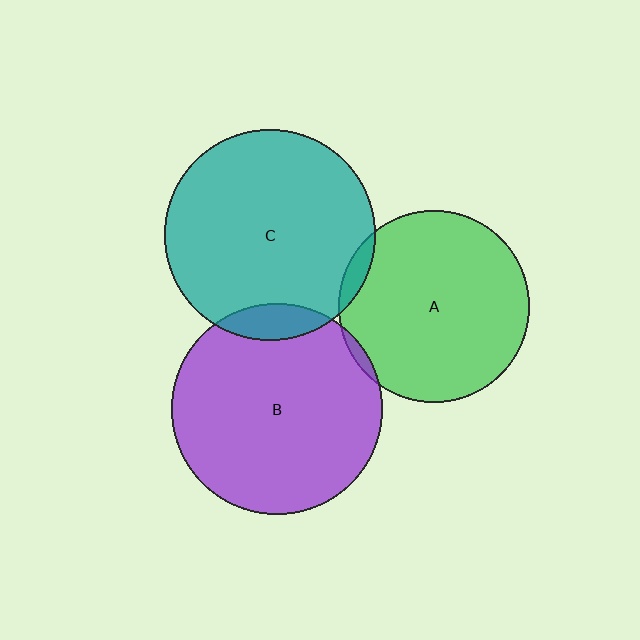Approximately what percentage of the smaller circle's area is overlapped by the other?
Approximately 10%.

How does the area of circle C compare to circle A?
Approximately 1.2 times.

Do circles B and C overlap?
Yes.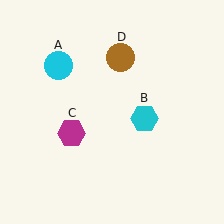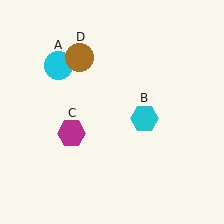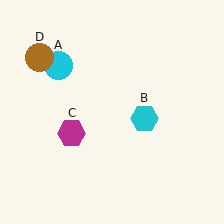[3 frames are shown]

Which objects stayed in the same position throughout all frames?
Cyan circle (object A) and cyan hexagon (object B) and magenta hexagon (object C) remained stationary.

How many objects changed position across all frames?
1 object changed position: brown circle (object D).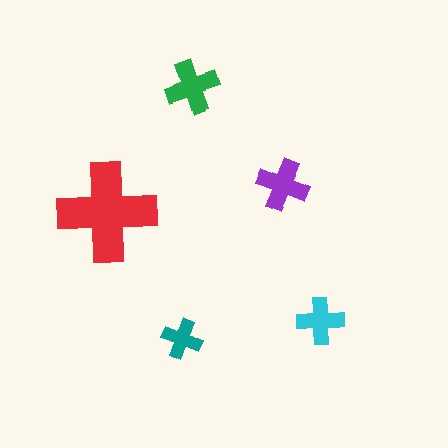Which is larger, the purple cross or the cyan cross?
The purple one.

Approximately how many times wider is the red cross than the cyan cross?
About 2 times wider.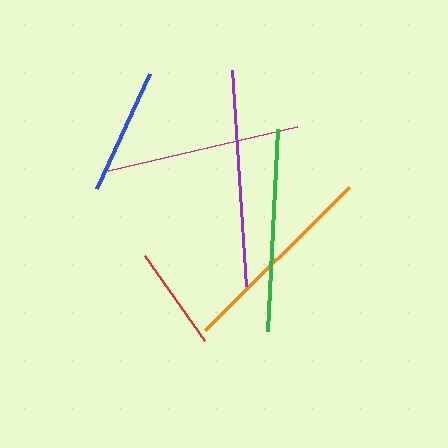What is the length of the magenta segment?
The magenta segment is approximately 193 pixels long.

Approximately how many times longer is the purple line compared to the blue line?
The purple line is approximately 1.7 times the length of the blue line.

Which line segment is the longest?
The purple line is the longest at approximately 217 pixels.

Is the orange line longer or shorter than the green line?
The orange line is longer than the green line.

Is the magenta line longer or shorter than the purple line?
The purple line is longer than the magenta line.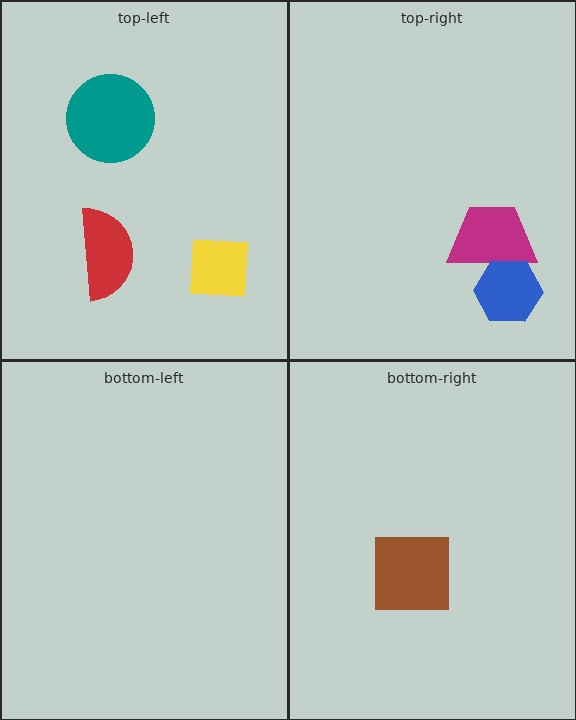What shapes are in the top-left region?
The yellow square, the teal circle, the red semicircle.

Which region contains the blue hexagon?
The top-right region.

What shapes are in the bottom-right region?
The brown square.